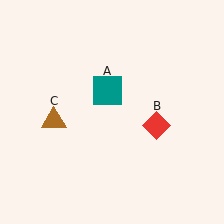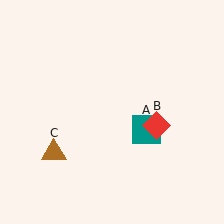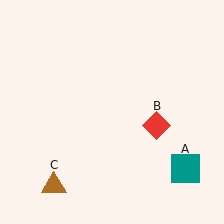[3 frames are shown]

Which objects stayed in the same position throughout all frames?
Red diamond (object B) remained stationary.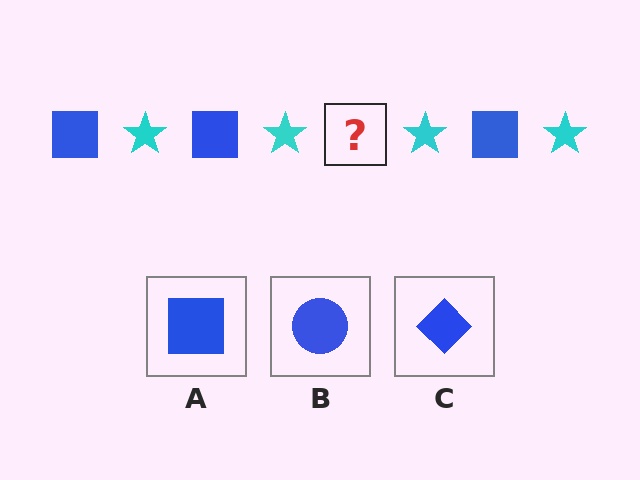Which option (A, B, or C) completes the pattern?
A.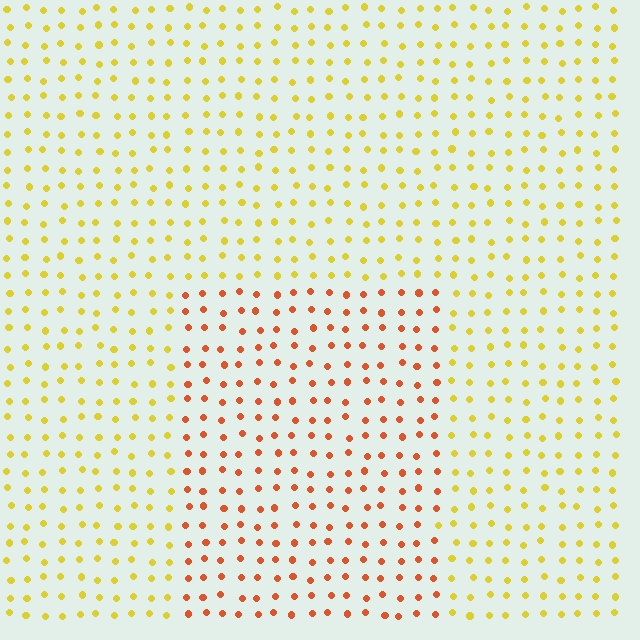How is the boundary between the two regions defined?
The boundary is defined purely by a slight shift in hue (about 43 degrees). Spacing, size, and orientation are identical on both sides.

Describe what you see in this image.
The image is filled with small yellow elements in a uniform arrangement. A rectangle-shaped region is visible where the elements are tinted to a slightly different hue, forming a subtle color boundary.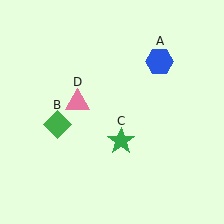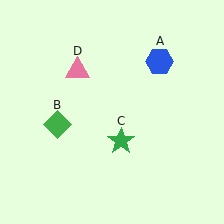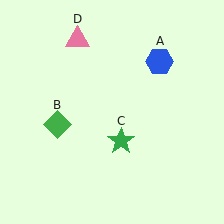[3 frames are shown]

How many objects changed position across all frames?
1 object changed position: pink triangle (object D).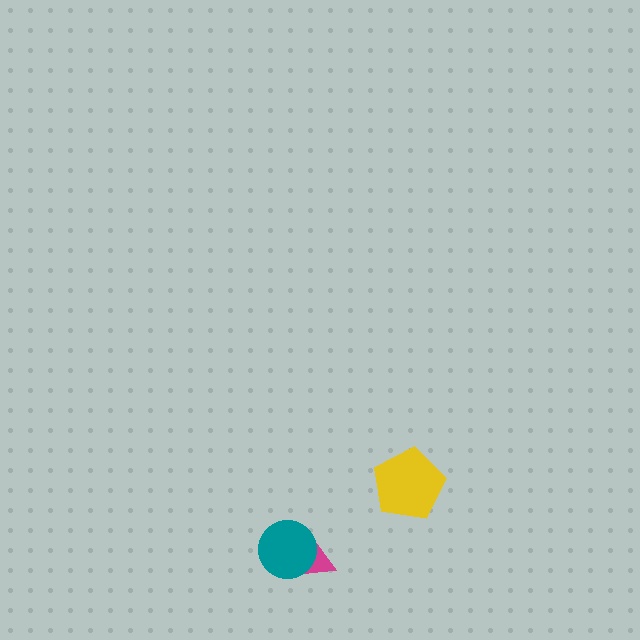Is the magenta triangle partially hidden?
Yes, it is partially covered by another shape.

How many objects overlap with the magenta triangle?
1 object overlaps with the magenta triangle.